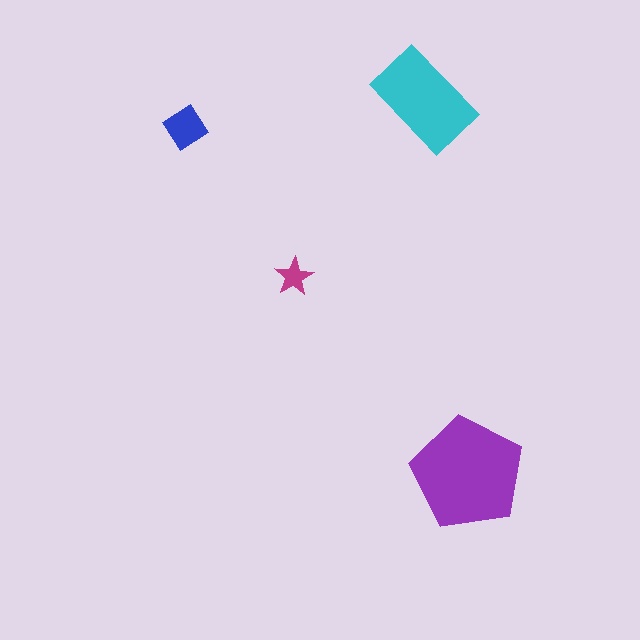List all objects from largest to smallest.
The purple pentagon, the cyan rectangle, the blue diamond, the magenta star.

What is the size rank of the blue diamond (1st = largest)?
3rd.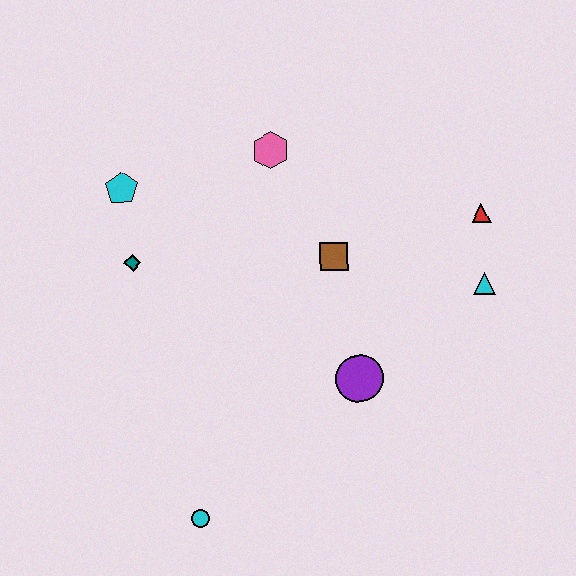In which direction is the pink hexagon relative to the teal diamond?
The pink hexagon is to the right of the teal diamond.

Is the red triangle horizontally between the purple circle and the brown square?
No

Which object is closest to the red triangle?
The cyan triangle is closest to the red triangle.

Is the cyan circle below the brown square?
Yes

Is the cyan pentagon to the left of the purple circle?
Yes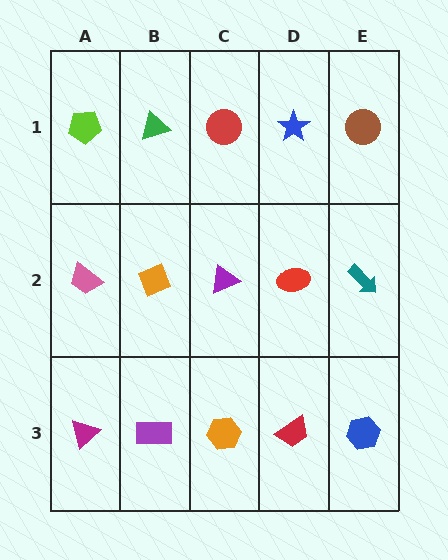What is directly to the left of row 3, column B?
A magenta triangle.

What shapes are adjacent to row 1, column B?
An orange diamond (row 2, column B), a lime pentagon (row 1, column A), a red circle (row 1, column C).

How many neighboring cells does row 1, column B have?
3.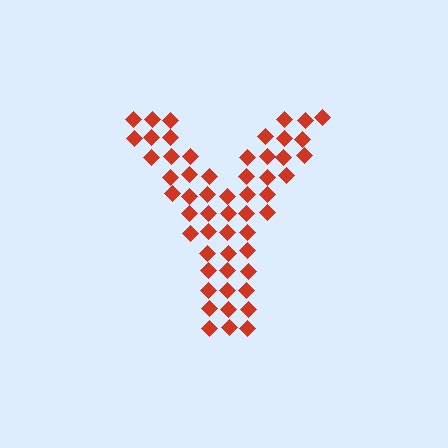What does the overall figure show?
The overall figure shows the letter Y.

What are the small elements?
The small elements are diamonds.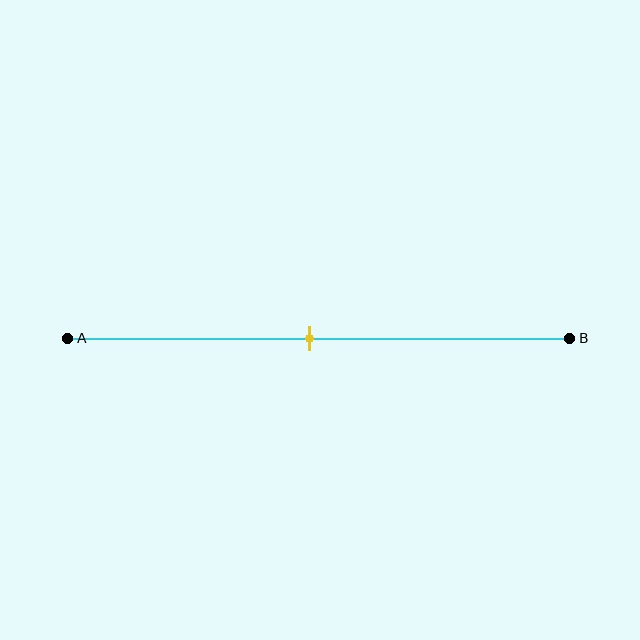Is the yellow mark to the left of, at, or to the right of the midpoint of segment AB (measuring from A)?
The yellow mark is approximately at the midpoint of segment AB.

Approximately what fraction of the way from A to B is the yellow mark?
The yellow mark is approximately 50% of the way from A to B.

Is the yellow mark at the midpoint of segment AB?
Yes, the mark is approximately at the midpoint.